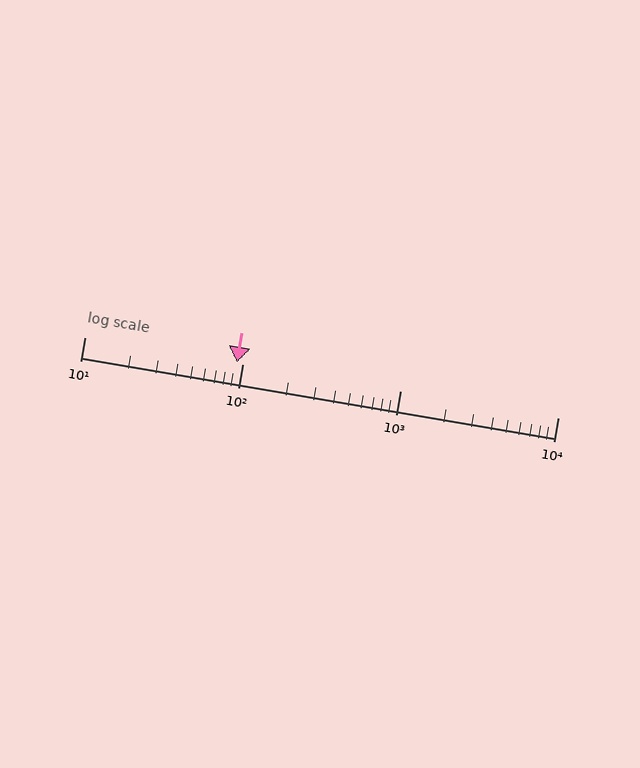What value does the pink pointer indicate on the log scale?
The pointer indicates approximately 93.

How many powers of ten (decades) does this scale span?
The scale spans 3 decades, from 10 to 10000.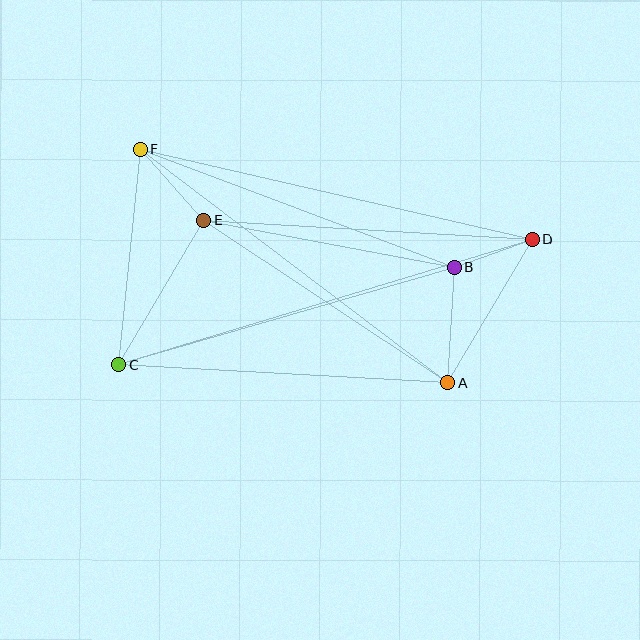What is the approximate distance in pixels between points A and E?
The distance between A and E is approximately 293 pixels.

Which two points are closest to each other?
Points B and D are closest to each other.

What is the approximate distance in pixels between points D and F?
The distance between D and F is approximately 402 pixels.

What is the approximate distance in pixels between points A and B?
The distance between A and B is approximately 116 pixels.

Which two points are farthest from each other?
Points C and D are farthest from each other.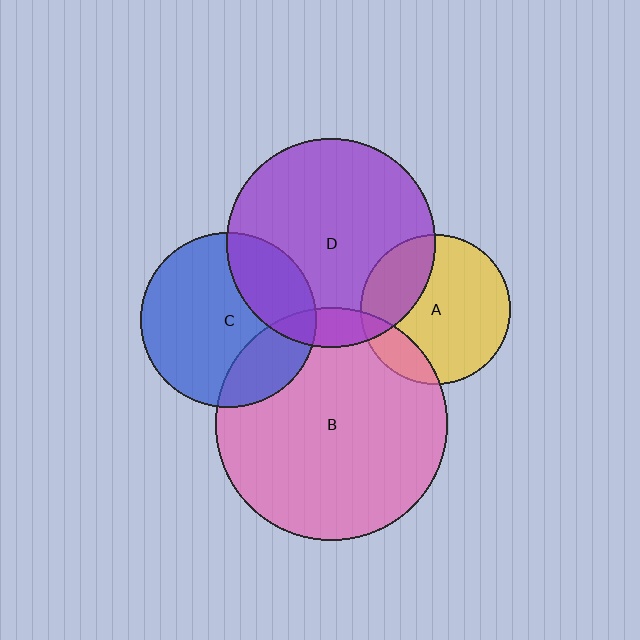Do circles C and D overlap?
Yes.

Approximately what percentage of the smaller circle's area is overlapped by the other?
Approximately 25%.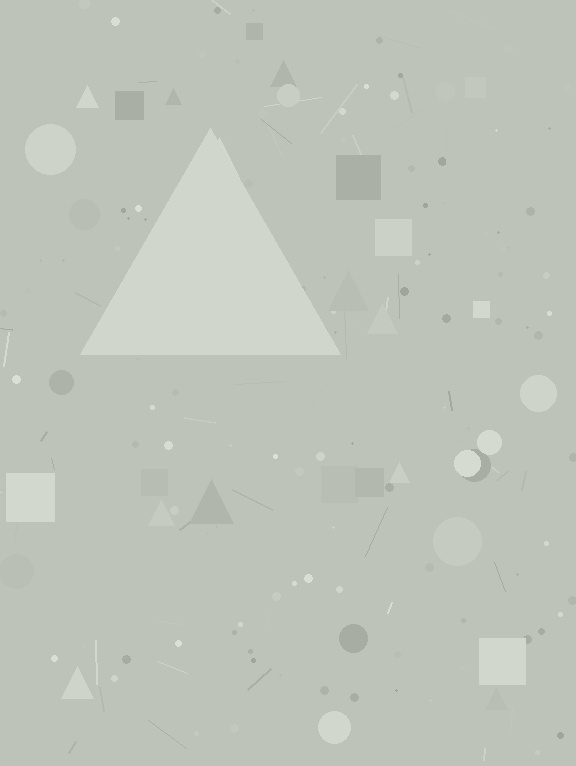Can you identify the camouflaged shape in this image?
The camouflaged shape is a triangle.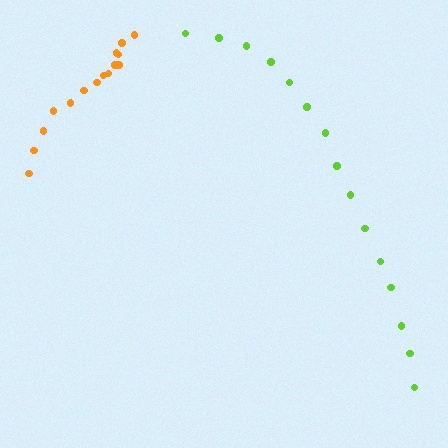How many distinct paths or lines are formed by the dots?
There are 2 distinct paths.